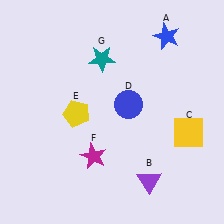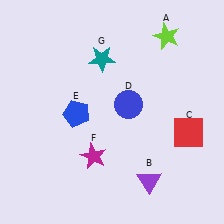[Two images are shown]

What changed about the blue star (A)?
In Image 1, A is blue. In Image 2, it changed to lime.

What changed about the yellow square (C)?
In Image 1, C is yellow. In Image 2, it changed to red.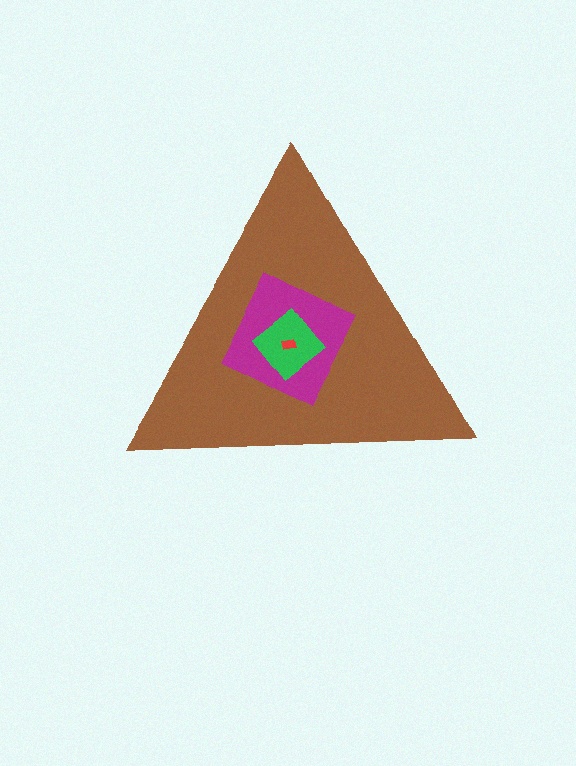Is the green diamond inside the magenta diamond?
Yes.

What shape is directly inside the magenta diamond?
The green diamond.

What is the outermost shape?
The brown triangle.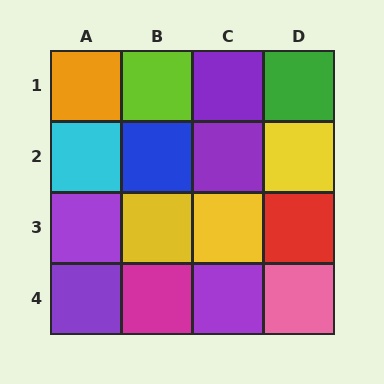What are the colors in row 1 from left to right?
Orange, lime, purple, green.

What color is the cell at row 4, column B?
Magenta.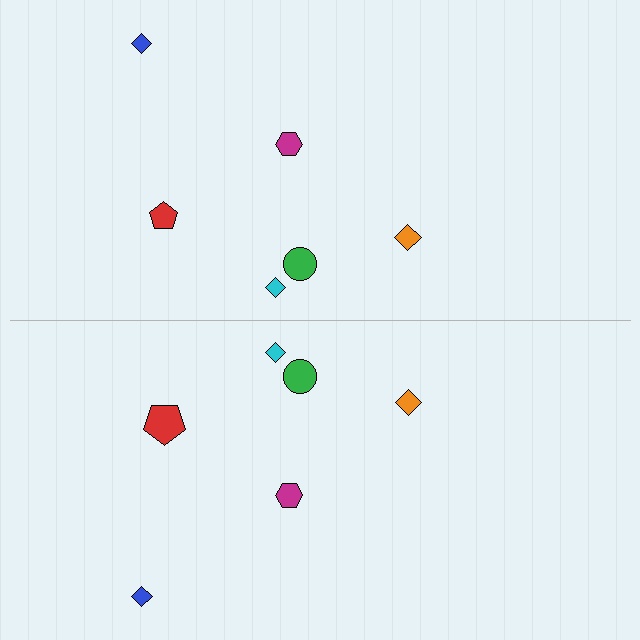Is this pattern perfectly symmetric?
No, the pattern is not perfectly symmetric. The red pentagon on the bottom side has a different size than its mirror counterpart.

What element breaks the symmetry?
The red pentagon on the bottom side has a different size than its mirror counterpart.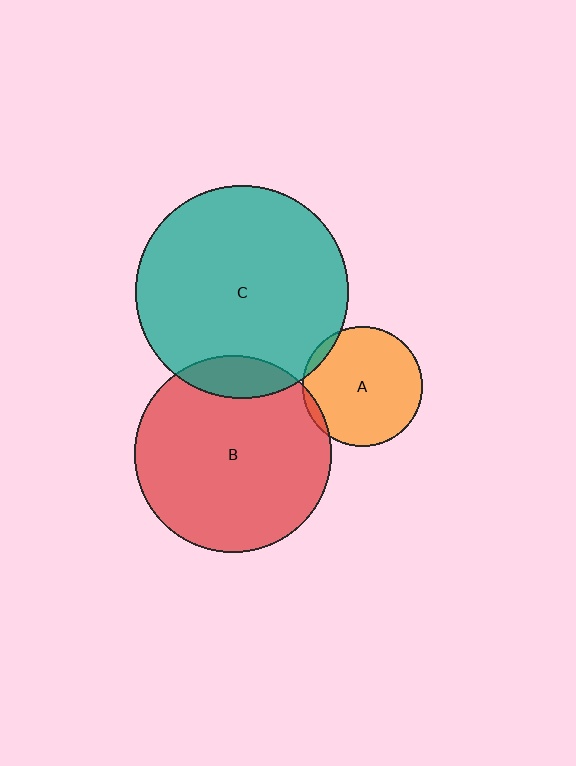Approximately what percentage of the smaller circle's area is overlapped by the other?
Approximately 5%.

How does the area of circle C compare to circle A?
Approximately 3.2 times.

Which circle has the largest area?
Circle C (teal).